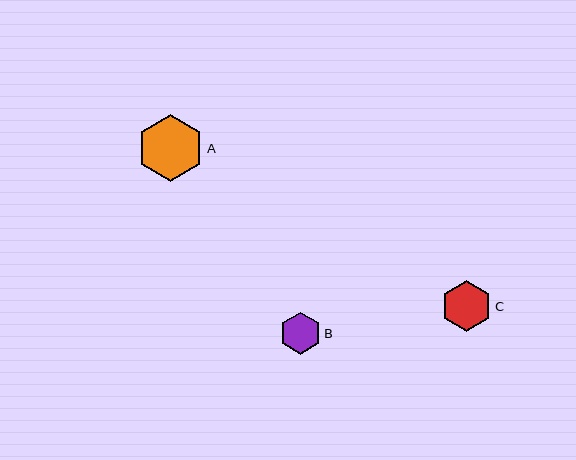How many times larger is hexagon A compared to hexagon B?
Hexagon A is approximately 1.6 times the size of hexagon B.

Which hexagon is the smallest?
Hexagon B is the smallest with a size of approximately 41 pixels.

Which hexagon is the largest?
Hexagon A is the largest with a size of approximately 67 pixels.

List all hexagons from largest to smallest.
From largest to smallest: A, C, B.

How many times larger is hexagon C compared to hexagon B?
Hexagon C is approximately 1.2 times the size of hexagon B.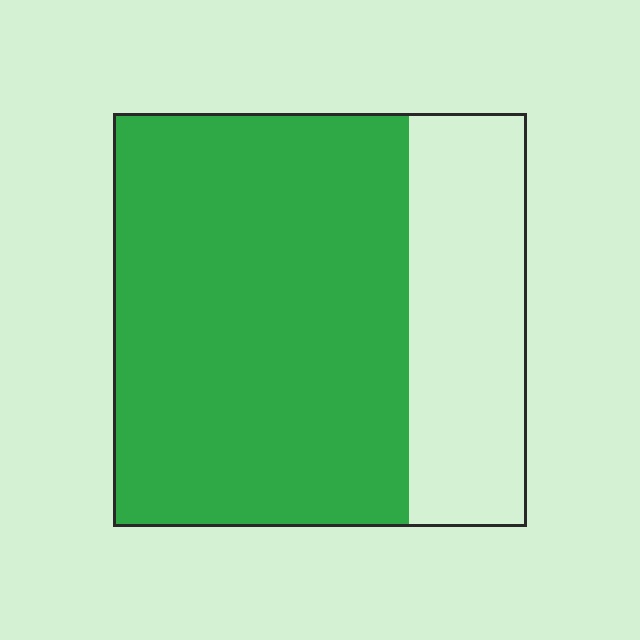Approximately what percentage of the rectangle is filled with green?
Approximately 70%.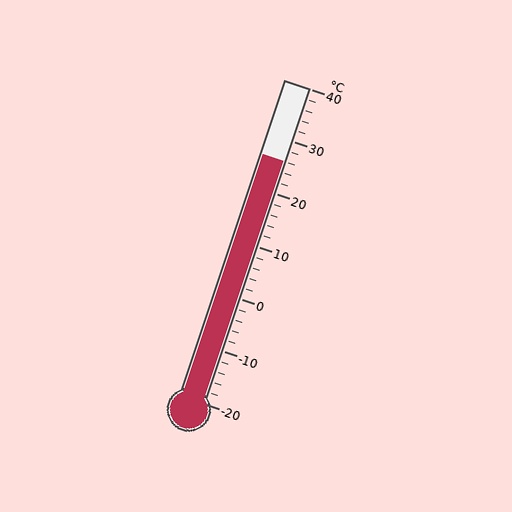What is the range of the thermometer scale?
The thermometer scale ranges from -20°C to 40°C.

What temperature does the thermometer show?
The thermometer shows approximately 26°C.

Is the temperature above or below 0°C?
The temperature is above 0°C.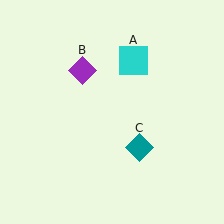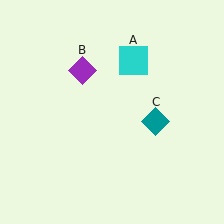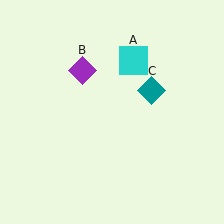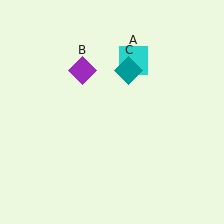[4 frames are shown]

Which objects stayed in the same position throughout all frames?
Cyan square (object A) and purple diamond (object B) remained stationary.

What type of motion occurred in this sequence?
The teal diamond (object C) rotated counterclockwise around the center of the scene.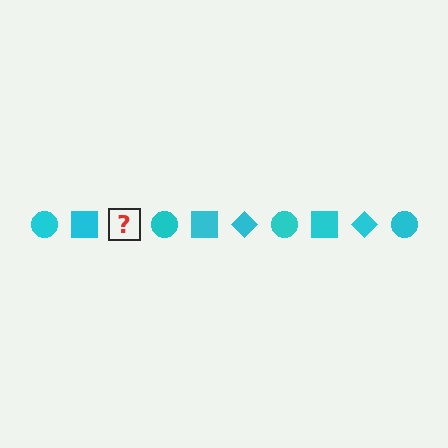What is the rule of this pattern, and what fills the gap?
The rule is that the pattern cycles through circle, square, diamond shapes in cyan. The gap should be filled with a cyan diamond.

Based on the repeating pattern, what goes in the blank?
The blank should be a cyan diamond.